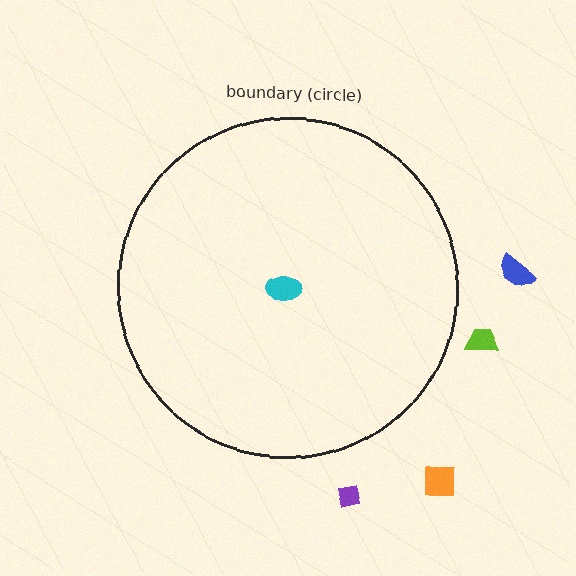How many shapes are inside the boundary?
1 inside, 4 outside.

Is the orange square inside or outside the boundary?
Outside.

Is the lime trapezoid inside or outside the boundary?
Outside.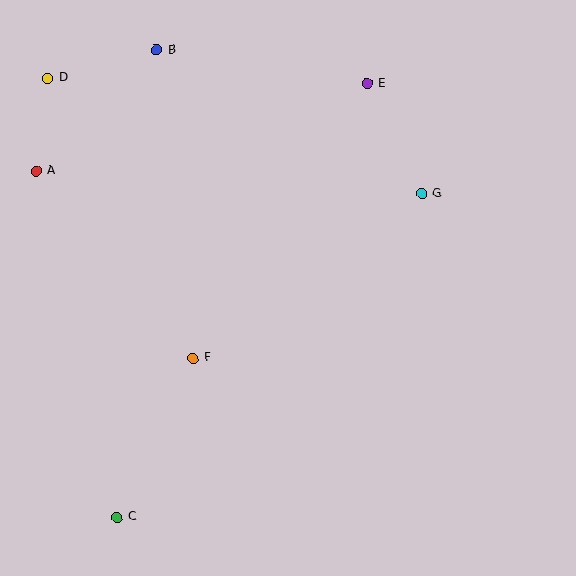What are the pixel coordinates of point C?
Point C is at (117, 517).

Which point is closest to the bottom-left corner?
Point C is closest to the bottom-left corner.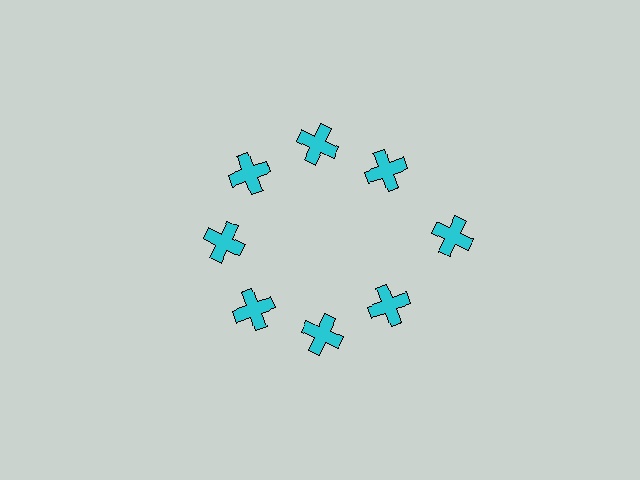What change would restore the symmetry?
The symmetry would be restored by moving it inward, back onto the ring so that all 8 crosses sit at equal angles and equal distance from the center.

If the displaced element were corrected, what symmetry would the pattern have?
It would have 8-fold rotational symmetry — the pattern would map onto itself every 45 degrees.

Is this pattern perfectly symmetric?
No. The 8 cyan crosses are arranged in a ring, but one element near the 3 o'clock position is pushed outward from the center, breaking the 8-fold rotational symmetry.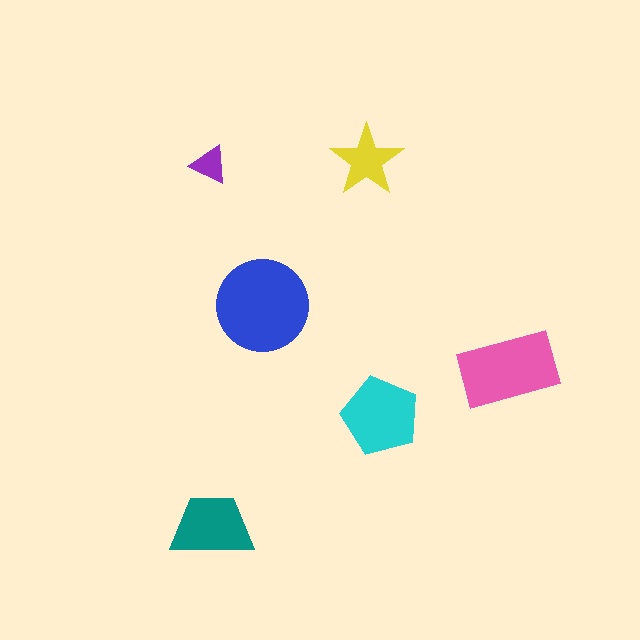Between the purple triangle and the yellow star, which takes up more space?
The yellow star.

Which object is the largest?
The blue circle.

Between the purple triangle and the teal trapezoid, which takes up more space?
The teal trapezoid.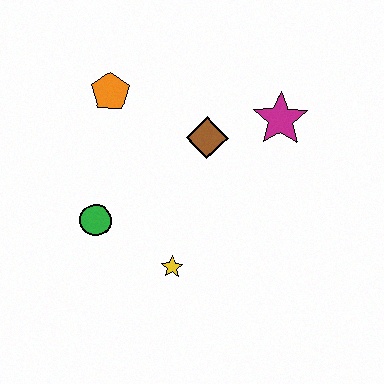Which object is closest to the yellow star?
The green circle is closest to the yellow star.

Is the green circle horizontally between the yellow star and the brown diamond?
No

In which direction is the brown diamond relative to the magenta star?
The brown diamond is to the left of the magenta star.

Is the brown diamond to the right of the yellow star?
Yes